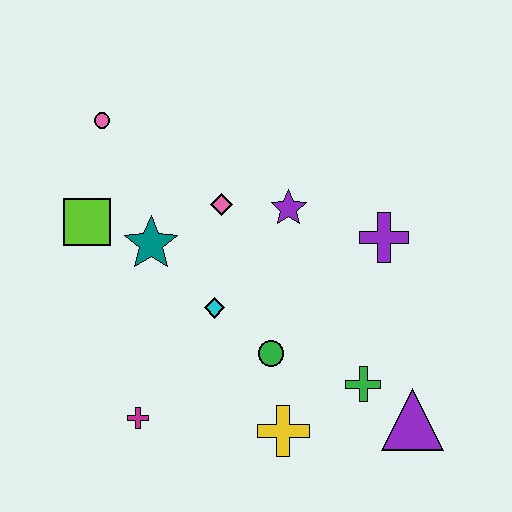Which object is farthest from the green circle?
The pink circle is farthest from the green circle.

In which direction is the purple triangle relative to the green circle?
The purple triangle is to the right of the green circle.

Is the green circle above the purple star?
No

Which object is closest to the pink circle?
The lime square is closest to the pink circle.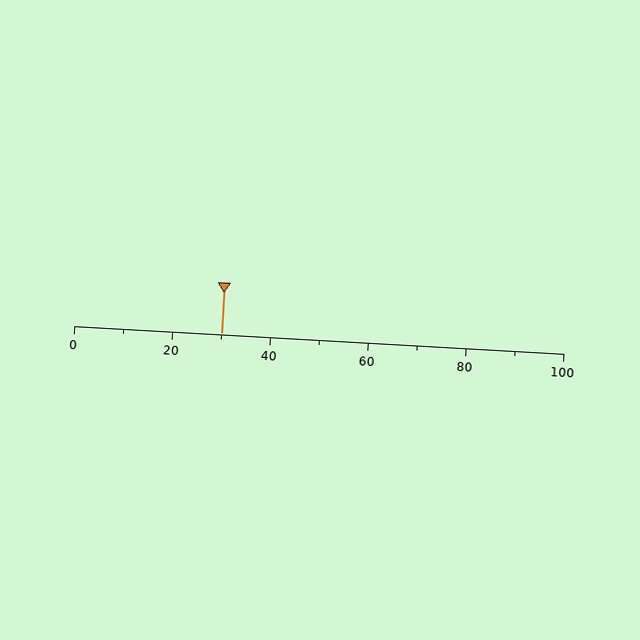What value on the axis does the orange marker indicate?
The marker indicates approximately 30.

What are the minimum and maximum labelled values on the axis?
The axis runs from 0 to 100.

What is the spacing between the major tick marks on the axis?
The major ticks are spaced 20 apart.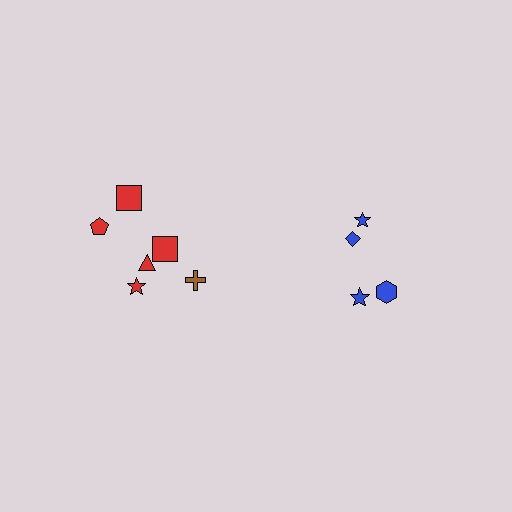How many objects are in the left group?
There are 6 objects.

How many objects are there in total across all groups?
There are 10 objects.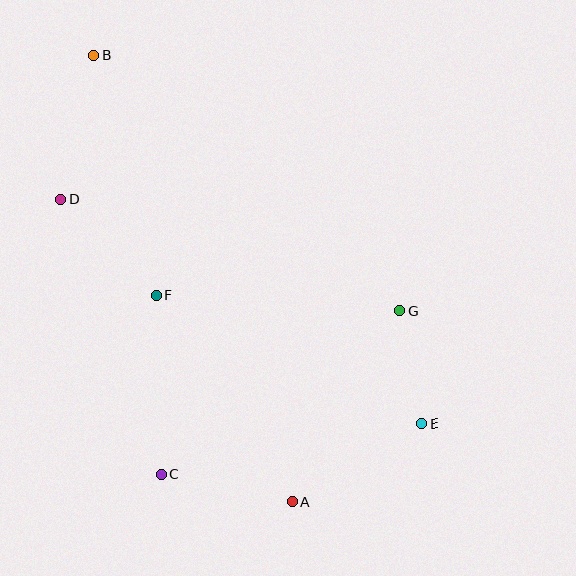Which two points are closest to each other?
Points E and G are closest to each other.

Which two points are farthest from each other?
Points B and E are farthest from each other.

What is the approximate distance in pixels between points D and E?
The distance between D and E is approximately 425 pixels.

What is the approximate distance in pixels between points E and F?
The distance between E and F is approximately 295 pixels.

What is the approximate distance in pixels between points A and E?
The distance between A and E is approximately 152 pixels.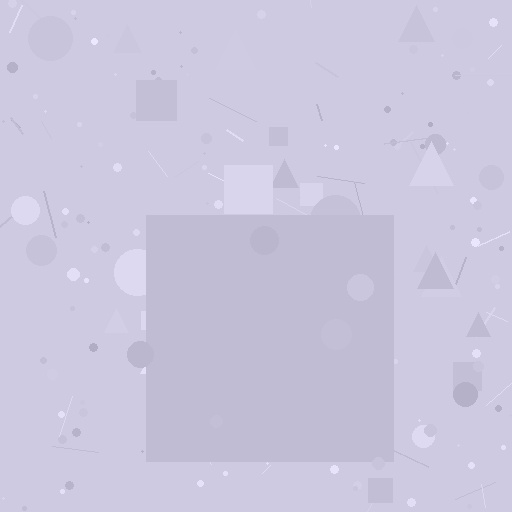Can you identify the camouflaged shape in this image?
The camouflaged shape is a square.